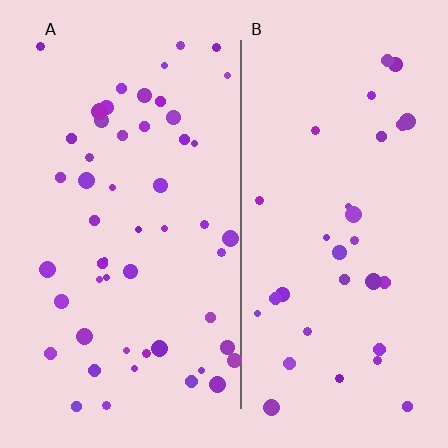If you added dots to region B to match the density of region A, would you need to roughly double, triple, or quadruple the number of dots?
Approximately double.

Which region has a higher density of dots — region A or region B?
A (the left).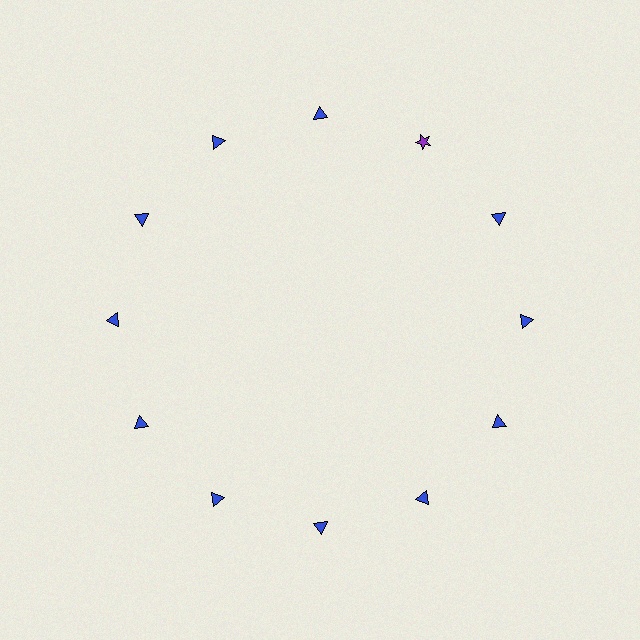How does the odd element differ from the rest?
It differs in both color (purple instead of blue) and shape (star instead of triangle).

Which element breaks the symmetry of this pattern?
The purple star at roughly the 1 o'clock position breaks the symmetry. All other shapes are blue triangles.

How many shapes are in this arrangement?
There are 12 shapes arranged in a ring pattern.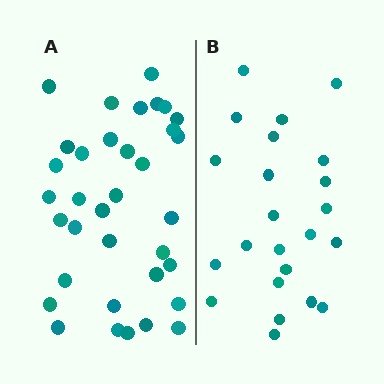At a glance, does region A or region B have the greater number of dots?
Region A (the left region) has more dots.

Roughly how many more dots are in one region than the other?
Region A has roughly 12 or so more dots than region B.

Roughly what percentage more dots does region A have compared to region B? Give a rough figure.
About 50% more.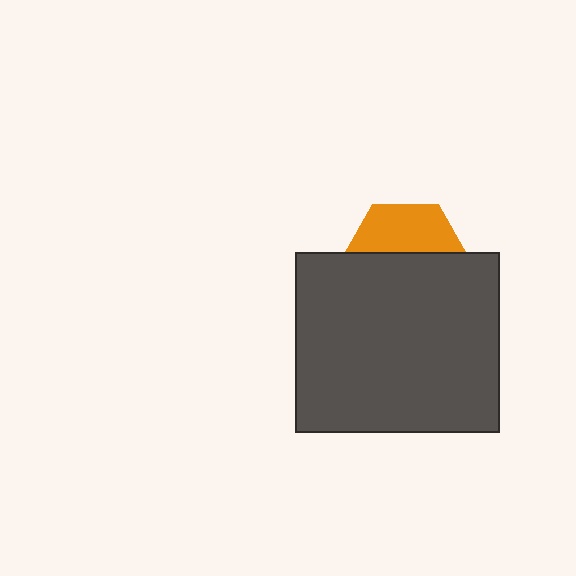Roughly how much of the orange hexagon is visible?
A small part of it is visible (roughly 39%).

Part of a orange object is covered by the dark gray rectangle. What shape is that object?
It is a hexagon.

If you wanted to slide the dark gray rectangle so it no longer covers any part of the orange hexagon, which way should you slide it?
Slide it down — that is the most direct way to separate the two shapes.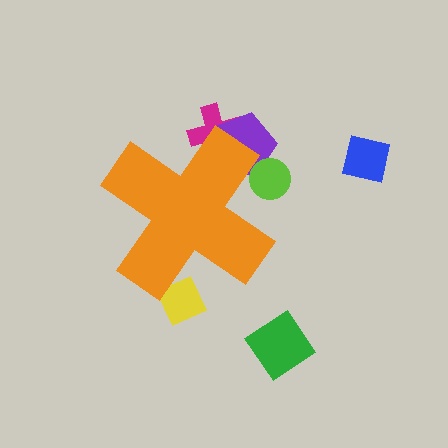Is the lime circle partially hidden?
Yes, the lime circle is partially hidden behind the orange cross.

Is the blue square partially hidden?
No, the blue square is fully visible.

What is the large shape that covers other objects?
An orange cross.